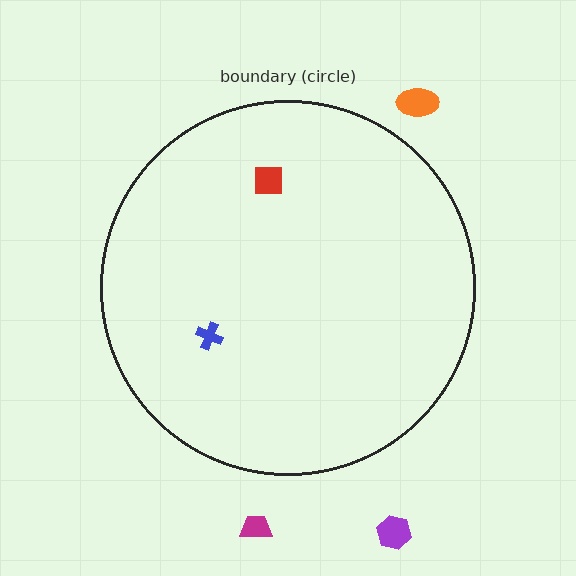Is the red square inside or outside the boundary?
Inside.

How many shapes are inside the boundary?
2 inside, 3 outside.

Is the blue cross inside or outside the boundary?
Inside.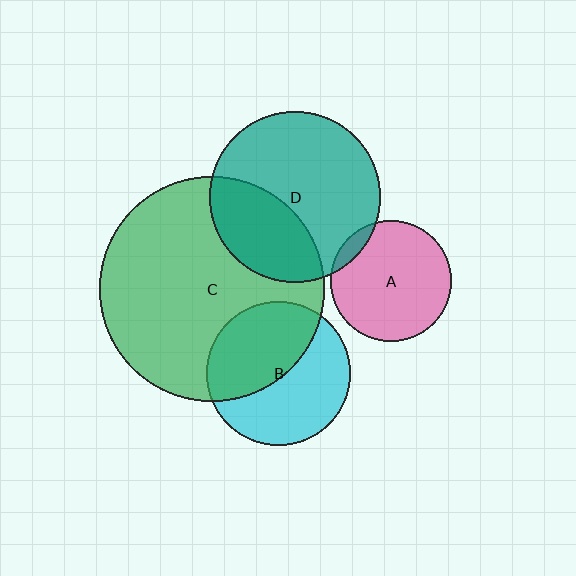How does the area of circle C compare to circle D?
Approximately 1.7 times.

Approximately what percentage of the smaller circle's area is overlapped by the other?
Approximately 5%.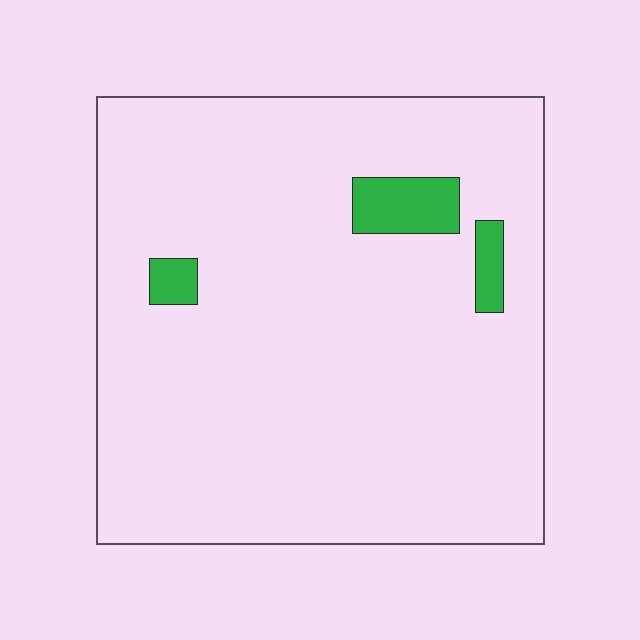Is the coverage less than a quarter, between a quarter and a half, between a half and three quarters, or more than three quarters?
Less than a quarter.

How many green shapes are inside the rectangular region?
3.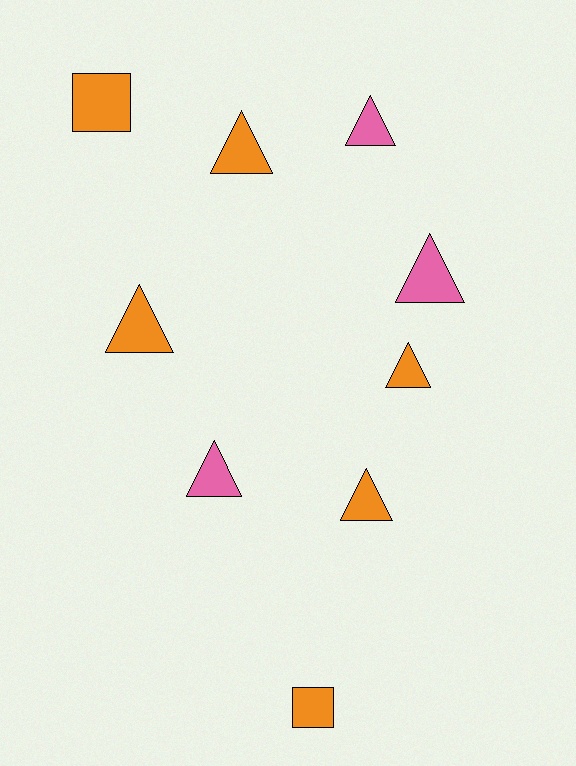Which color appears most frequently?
Orange, with 6 objects.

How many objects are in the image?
There are 9 objects.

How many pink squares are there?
There are no pink squares.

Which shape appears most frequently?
Triangle, with 7 objects.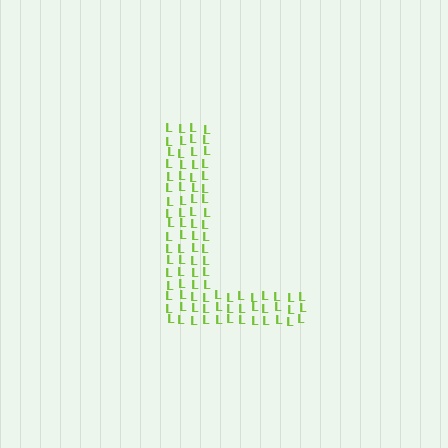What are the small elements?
The small elements are letter L's.